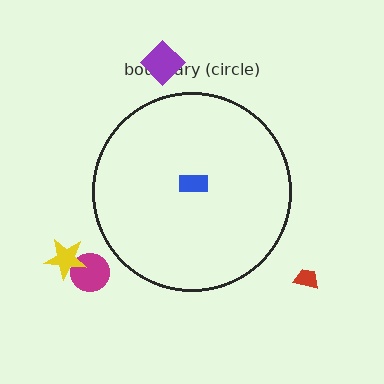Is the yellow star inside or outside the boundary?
Outside.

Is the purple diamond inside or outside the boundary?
Outside.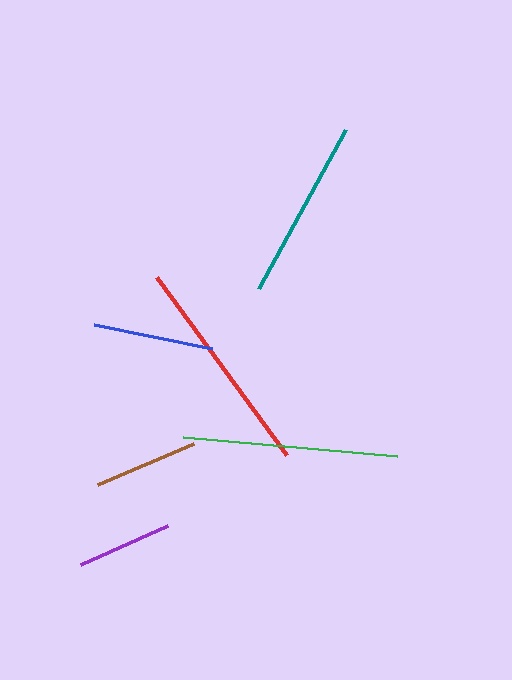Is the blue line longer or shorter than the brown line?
The blue line is longer than the brown line.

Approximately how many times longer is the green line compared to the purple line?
The green line is approximately 2.3 times the length of the purple line.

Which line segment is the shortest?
The purple line is the shortest at approximately 95 pixels.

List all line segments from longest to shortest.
From longest to shortest: red, green, teal, blue, brown, purple.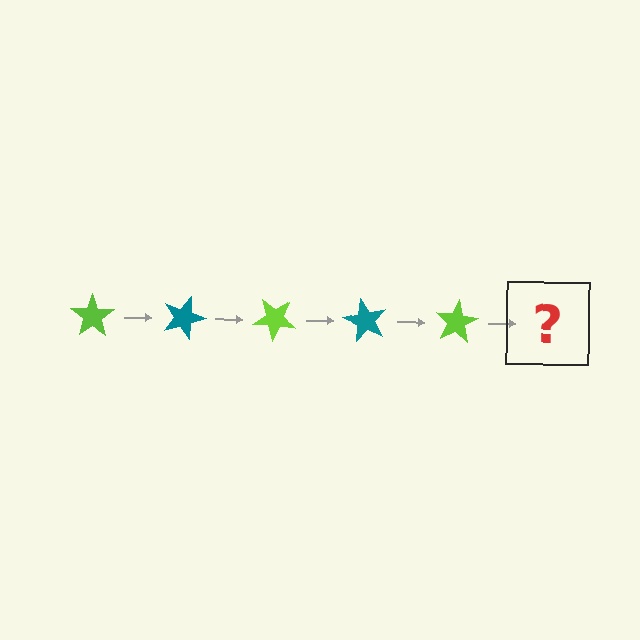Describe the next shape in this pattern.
It should be a teal star, rotated 100 degrees from the start.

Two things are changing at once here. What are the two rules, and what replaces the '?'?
The two rules are that it rotates 20 degrees each step and the color cycles through lime and teal. The '?' should be a teal star, rotated 100 degrees from the start.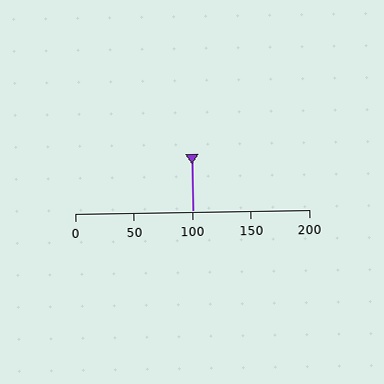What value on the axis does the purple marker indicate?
The marker indicates approximately 100.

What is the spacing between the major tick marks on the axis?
The major ticks are spaced 50 apart.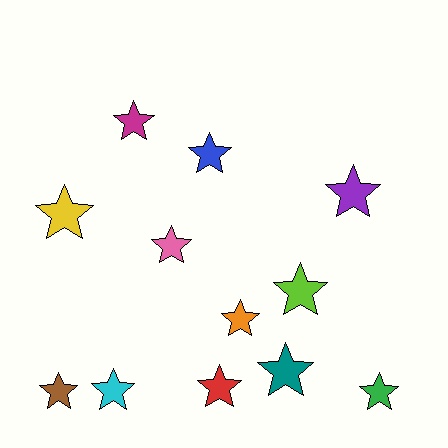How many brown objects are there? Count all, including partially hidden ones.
There is 1 brown object.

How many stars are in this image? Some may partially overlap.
There are 12 stars.